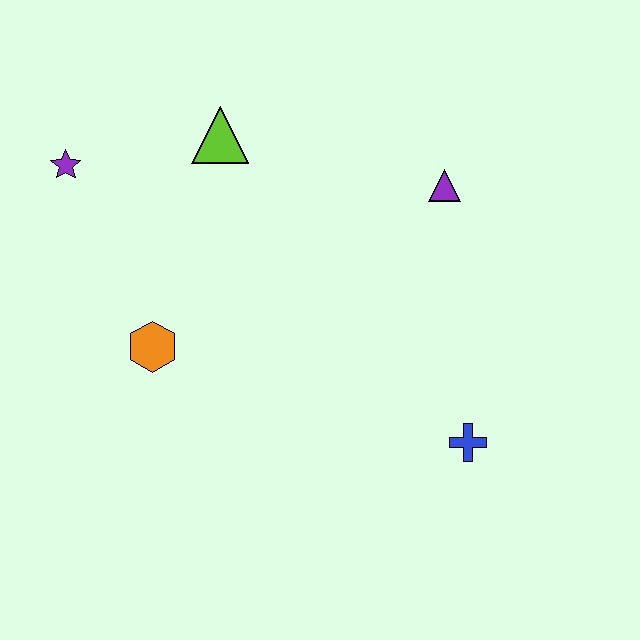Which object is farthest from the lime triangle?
The blue cross is farthest from the lime triangle.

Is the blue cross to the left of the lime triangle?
No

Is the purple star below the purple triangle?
No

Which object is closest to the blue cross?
The purple triangle is closest to the blue cross.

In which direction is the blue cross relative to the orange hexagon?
The blue cross is to the right of the orange hexagon.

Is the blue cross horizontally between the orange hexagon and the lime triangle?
No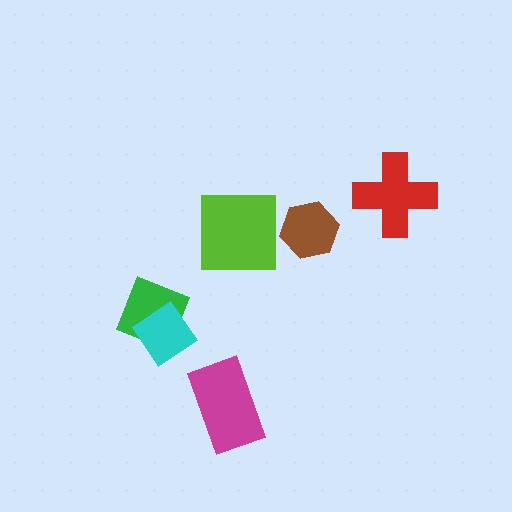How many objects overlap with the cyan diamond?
1 object overlaps with the cyan diamond.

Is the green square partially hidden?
Yes, it is partially covered by another shape.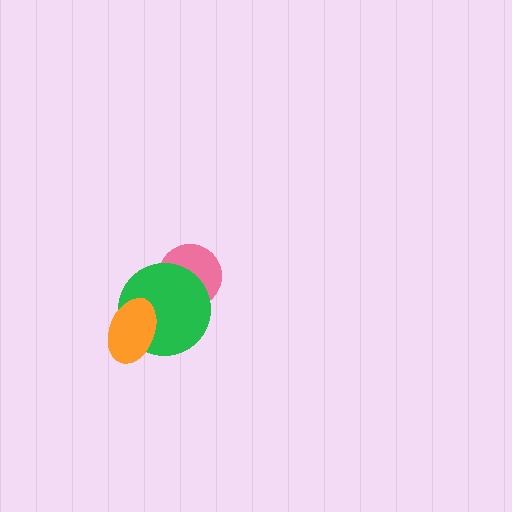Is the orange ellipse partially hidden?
No, no other shape covers it.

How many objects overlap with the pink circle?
1 object overlaps with the pink circle.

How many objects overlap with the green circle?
2 objects overlap with the green circle.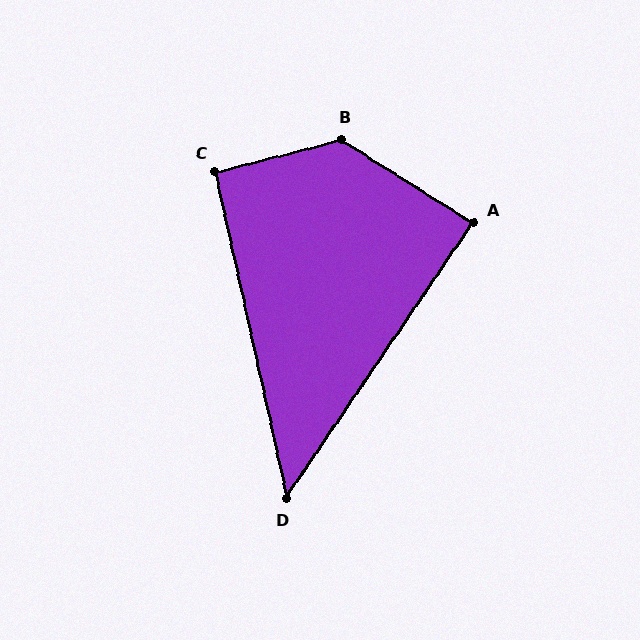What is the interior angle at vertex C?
Approximately 92 degrees (approximately right).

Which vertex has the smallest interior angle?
D, at approximately 47 degrees.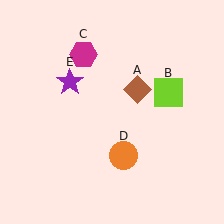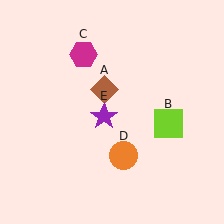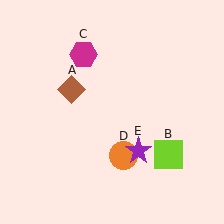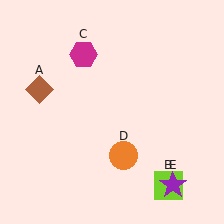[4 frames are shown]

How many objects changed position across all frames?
3 objects changed position: brown diamond (object A), lime square (object B), purple star (object E).